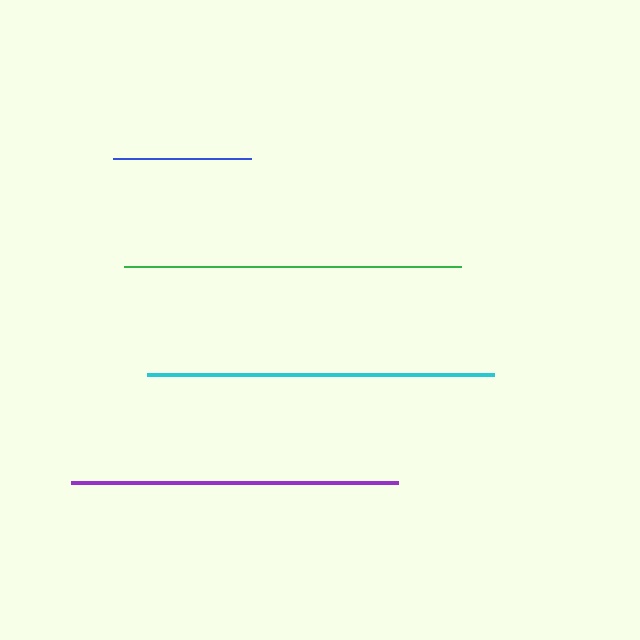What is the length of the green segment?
The green segment is approximately 337 pixels long.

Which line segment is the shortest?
The blue line is the shortest at approximately 139 pixels.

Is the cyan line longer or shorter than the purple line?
The cyan line is longer than the purple line.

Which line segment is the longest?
The cyan line is the longest at approximately 347 pixels.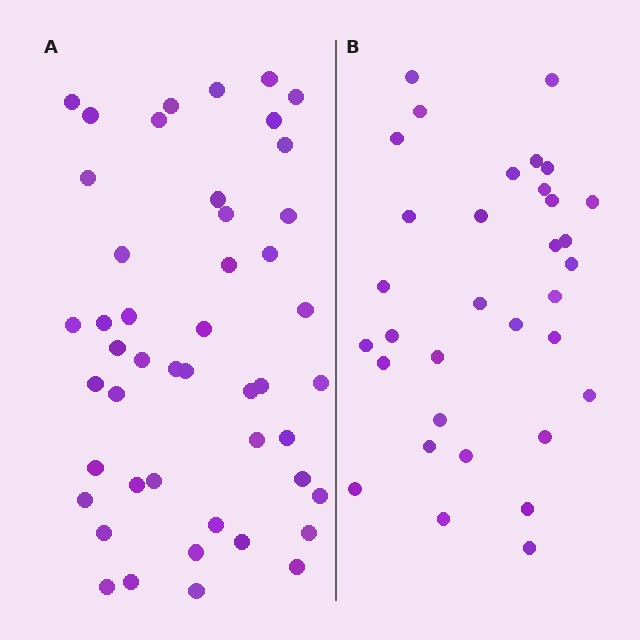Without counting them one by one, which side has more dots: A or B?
Region A (the left region) has more dots.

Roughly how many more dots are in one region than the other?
Region A has approximately 15 more dots than region B.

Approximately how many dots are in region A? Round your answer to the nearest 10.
About 50 dots. (The exact count is 47, which rounds to 50.)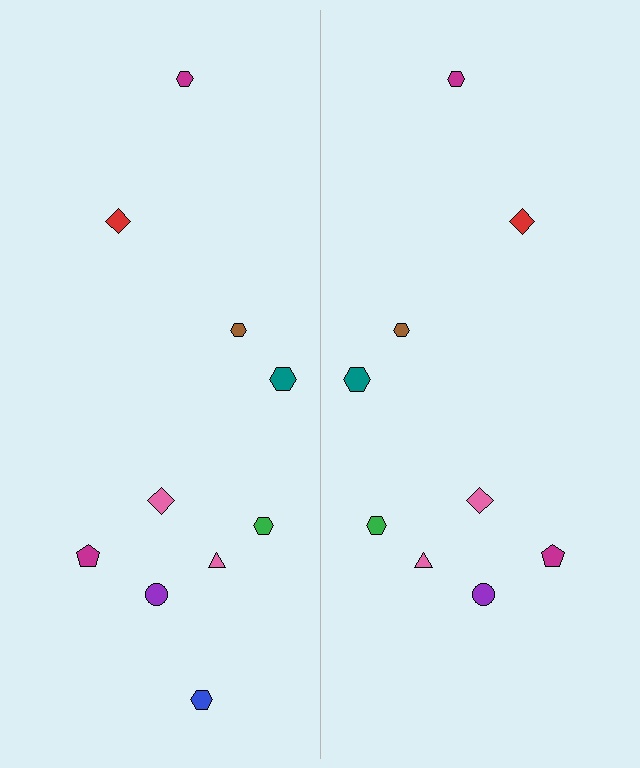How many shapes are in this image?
There are 19 shapes in this image.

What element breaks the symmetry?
A blue hexagon is missing from the right side.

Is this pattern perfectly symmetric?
No, the pattern is not perfectly symmetric. A blue hexagon is missing from the right side.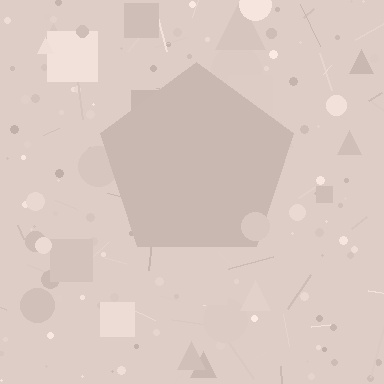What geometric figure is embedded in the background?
A pentagon is embedded in the background.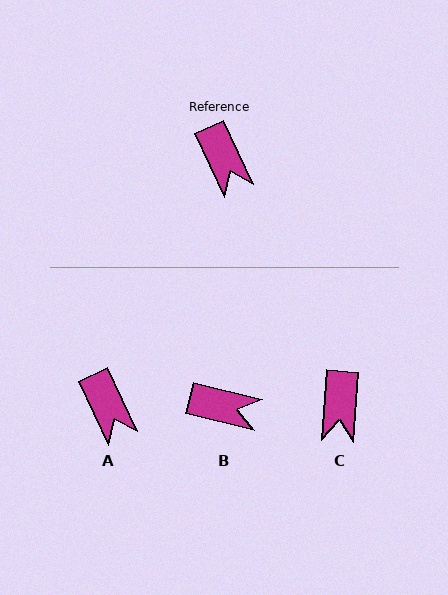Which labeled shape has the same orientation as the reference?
A.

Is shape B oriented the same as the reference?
No, it is off by about 51 degrees.